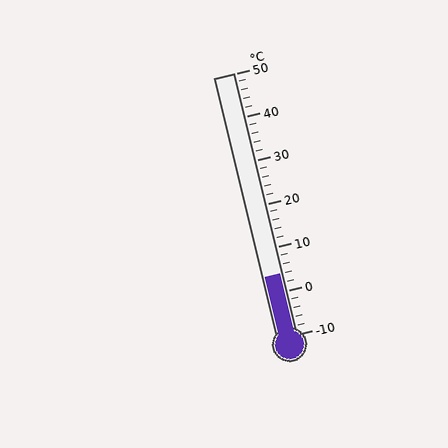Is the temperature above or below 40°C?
The temperature is below 40°C.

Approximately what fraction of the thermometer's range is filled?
The thermometer is filled to approximately 25% of its range.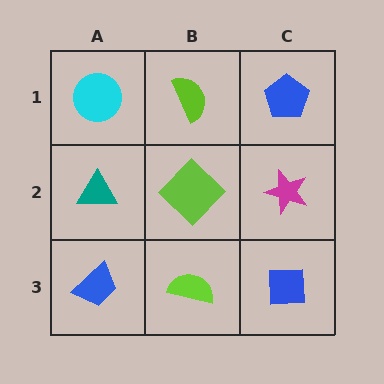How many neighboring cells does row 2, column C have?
3.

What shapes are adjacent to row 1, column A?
A teal triangle (row 2, column A), a lime semicircle (row 1, column B).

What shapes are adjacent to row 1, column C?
A magenta star (row 2, column C), a lime semicircle (row 1, column B).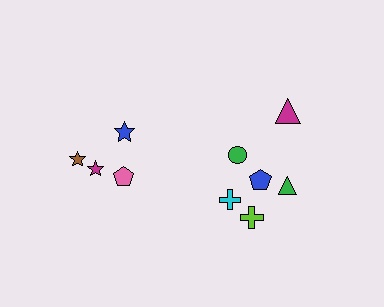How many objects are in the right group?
There are 6 objects.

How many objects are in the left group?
There are 4 objects.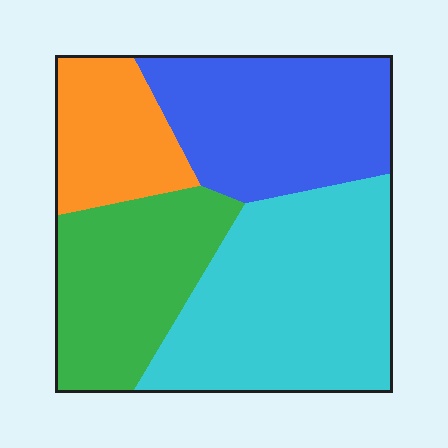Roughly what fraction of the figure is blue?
Blue covers 27% of the figure.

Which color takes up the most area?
Cyan, at roughly 35%.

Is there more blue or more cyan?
Cyan.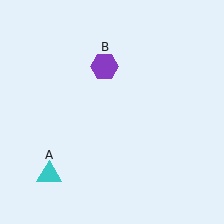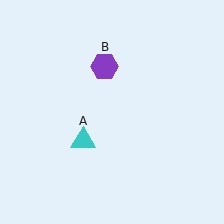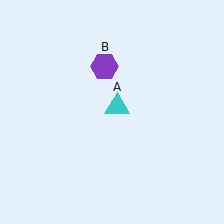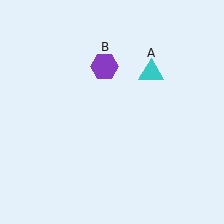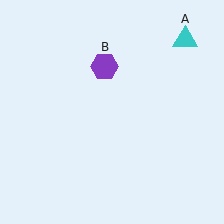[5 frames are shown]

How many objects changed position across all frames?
1 object changed position: cyan triangle (object A).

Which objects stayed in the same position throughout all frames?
Purple hexagon (object B) remained stationary.